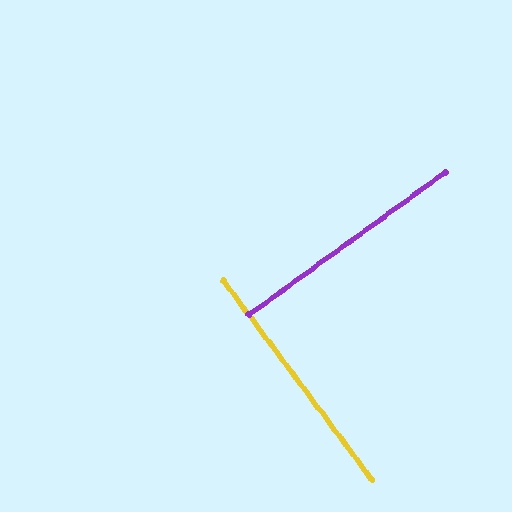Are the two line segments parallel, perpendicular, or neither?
Perpendicular — they meet at approximately 89°.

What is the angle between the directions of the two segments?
Approximately 89 degrees.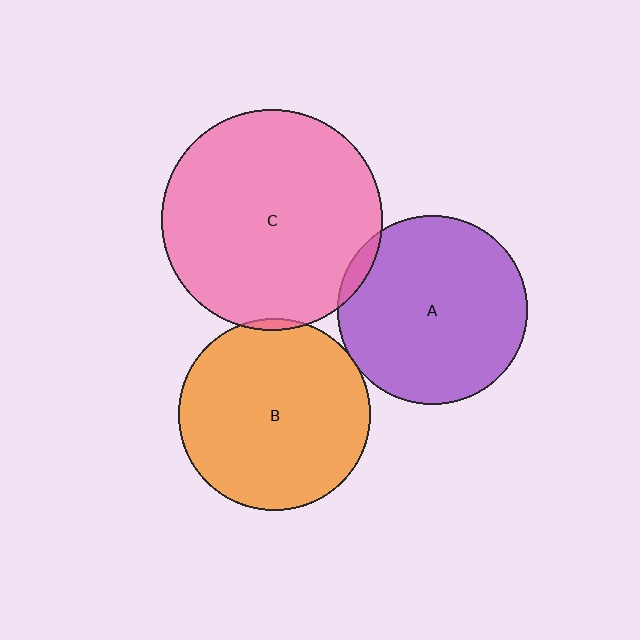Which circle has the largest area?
Circle C (pink).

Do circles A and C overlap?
Yes.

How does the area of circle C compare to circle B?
Approximately 1.3 times.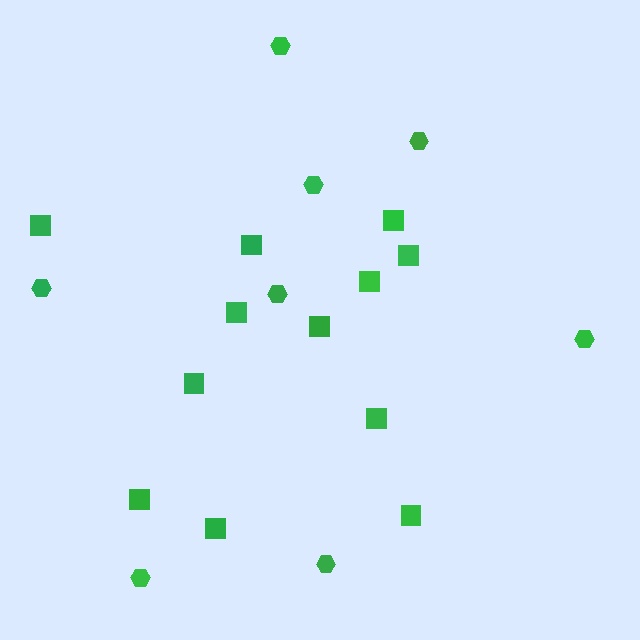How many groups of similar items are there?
There are 2 groups: one group of hexagons (8) and one group of squares (12).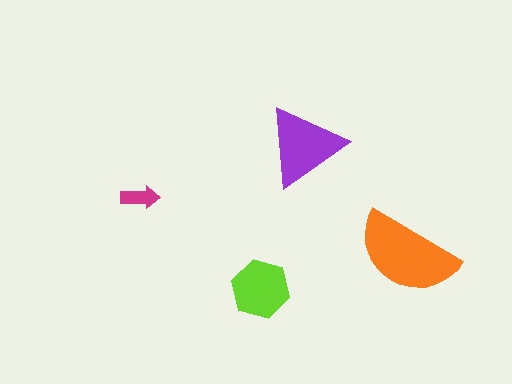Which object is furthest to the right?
The orange semicircle is rightmost.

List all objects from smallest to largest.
The magenta arrow, the lime hexagon, the purple triangle, the orange semicircle.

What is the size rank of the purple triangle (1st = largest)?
2nd.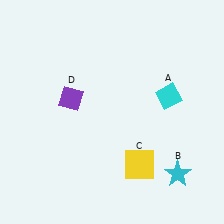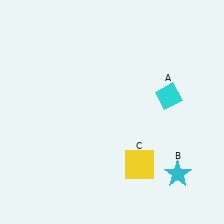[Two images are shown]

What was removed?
The purple diamond (D) was removed in Image 2.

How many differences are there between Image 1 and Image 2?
There is 1 difference between the two images.